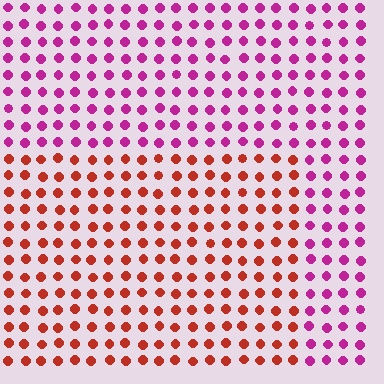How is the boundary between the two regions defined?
The boundary is defined purely by a slight shift in hue (about 51 degrees). Spacing, size, and orientation are identical on both sides.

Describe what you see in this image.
The image is filled with small magenta elements in a uniform arrangement. A rectangle-shaped region is visible where the elements are tinted to a slightly different hue, forming a subtle color boundary.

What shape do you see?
I see a rectangle.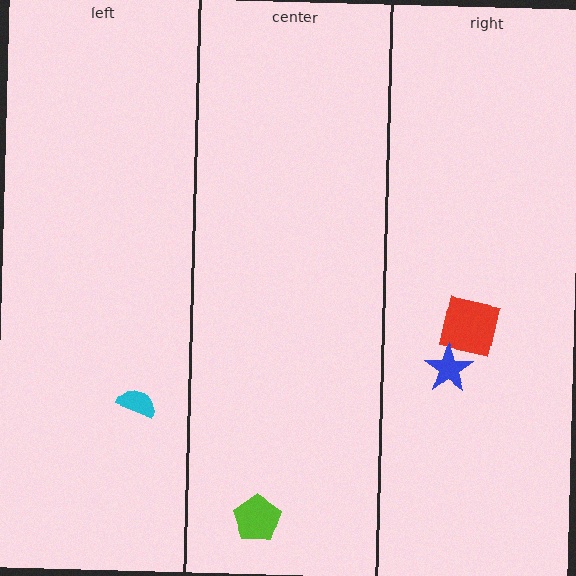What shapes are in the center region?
The lime pentagon.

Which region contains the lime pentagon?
The center region.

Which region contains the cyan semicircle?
The left region.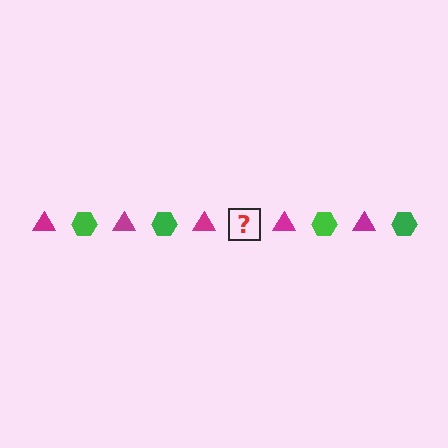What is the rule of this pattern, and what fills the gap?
The rule is that the pattern alternates between magenta triangle and green hexagon. The gap should be filled with a green hexagon.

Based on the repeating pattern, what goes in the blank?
The blank should be a green hexagon.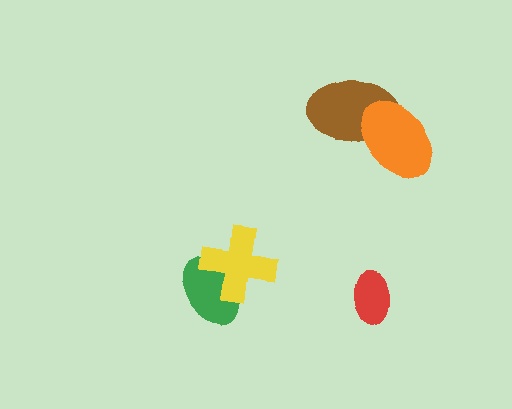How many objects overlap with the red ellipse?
0 objects overlap with the red ellipse.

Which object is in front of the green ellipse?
The yellow cross is in front of the green ellipse.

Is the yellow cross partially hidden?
No, no other shape covers it.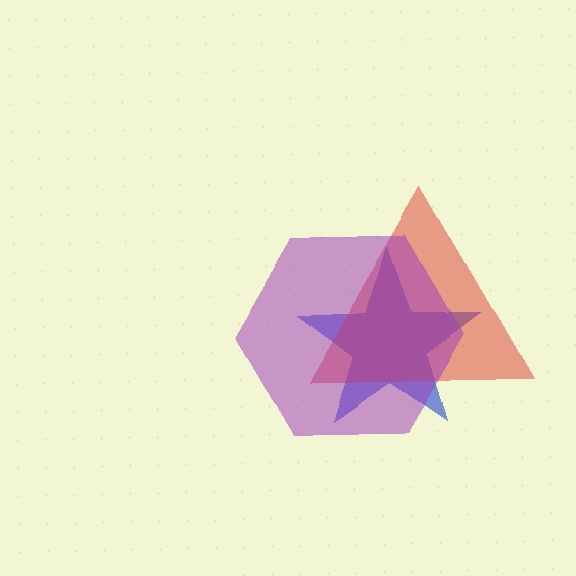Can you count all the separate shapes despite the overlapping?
Yes, there are 3 separate shapes.